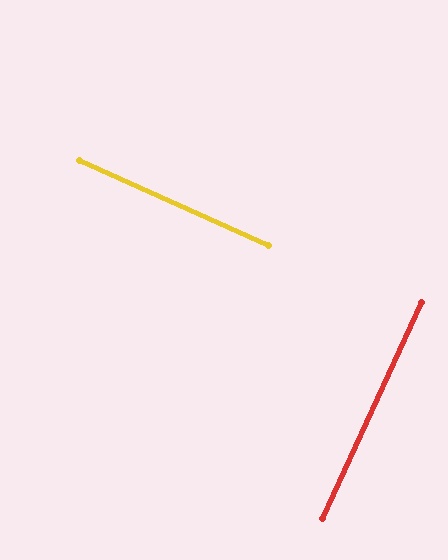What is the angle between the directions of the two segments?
Approximately 90 degrees.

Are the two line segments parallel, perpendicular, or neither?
Perpendicular — they meet at approximately 90°.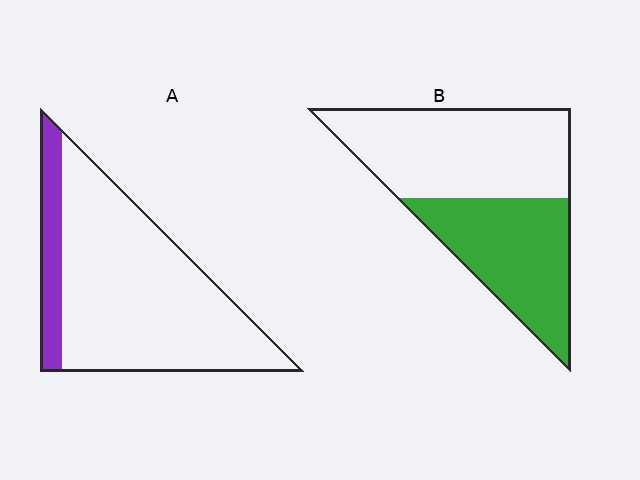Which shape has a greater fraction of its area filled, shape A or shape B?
Shape B.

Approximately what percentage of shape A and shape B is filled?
A is approximately 15% and B is approximately 45%.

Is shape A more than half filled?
No.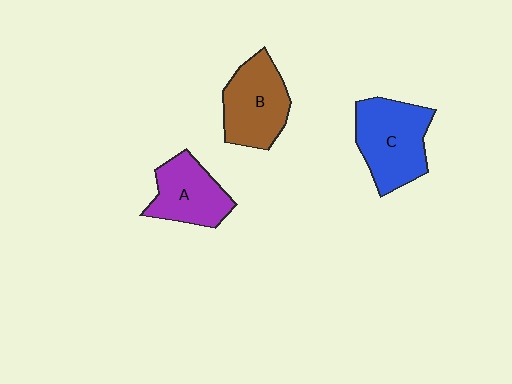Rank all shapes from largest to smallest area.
From largest to smallest: C (blue), B (brown), A (purple).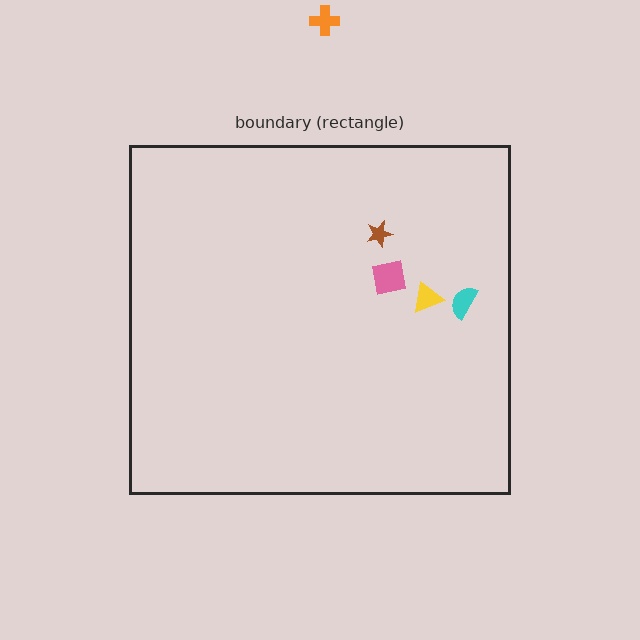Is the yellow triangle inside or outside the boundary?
Inside.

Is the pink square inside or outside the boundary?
Inside.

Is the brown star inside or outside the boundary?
Inside.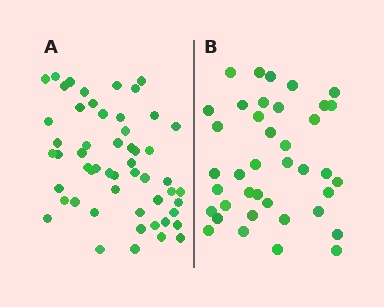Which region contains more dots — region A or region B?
Region A (the left region) has more dots.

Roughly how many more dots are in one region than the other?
Region A has approximately 15 more dots than region B.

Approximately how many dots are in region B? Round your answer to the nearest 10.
About 40 dots. (The exact count is 39, which rounds to 40.)